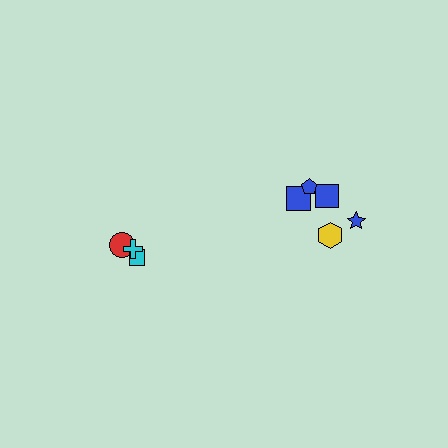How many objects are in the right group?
There are 5 objects.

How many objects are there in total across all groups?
There are 8 objects.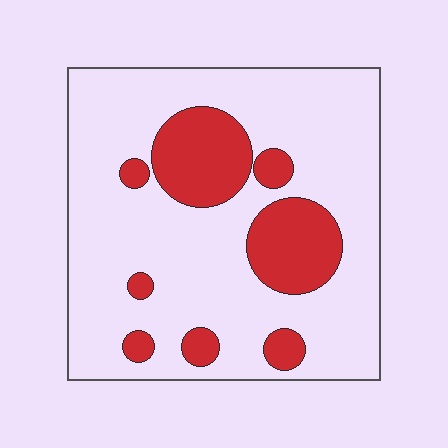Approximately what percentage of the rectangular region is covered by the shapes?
Approximately 20%.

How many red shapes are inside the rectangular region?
8.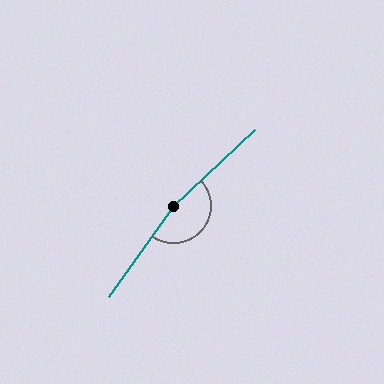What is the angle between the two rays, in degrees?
Approximately 169 degrees.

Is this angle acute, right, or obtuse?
It is obtuse.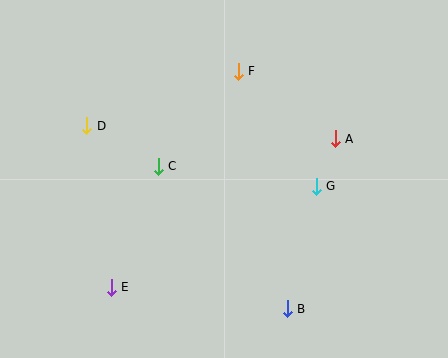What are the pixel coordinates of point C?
Point C is at (158, 166).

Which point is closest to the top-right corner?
Point A is closest to the top-right corner.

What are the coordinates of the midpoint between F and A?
The midpoint between F and A is at (287, 105).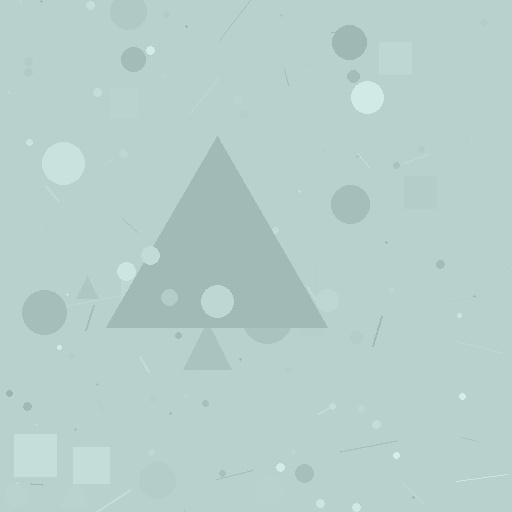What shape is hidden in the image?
A triangle is hidden in the image.